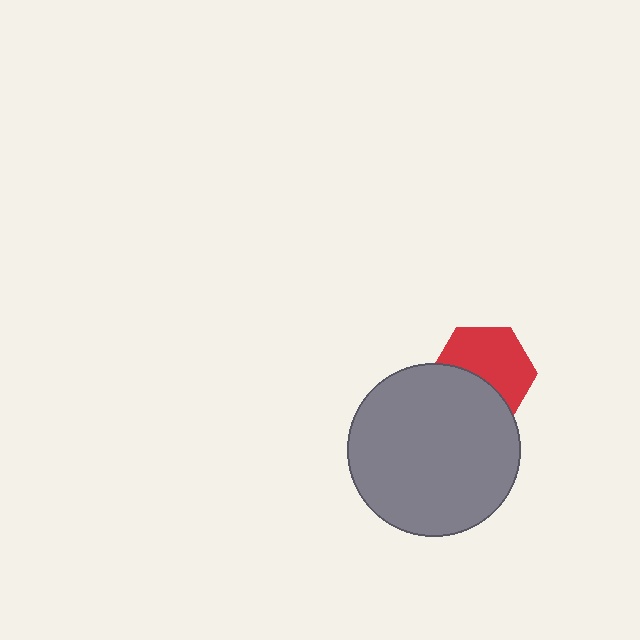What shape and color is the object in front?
The object in front is a gray circle.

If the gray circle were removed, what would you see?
You would see the complete red hexagon.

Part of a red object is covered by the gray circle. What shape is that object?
It is a hexagon.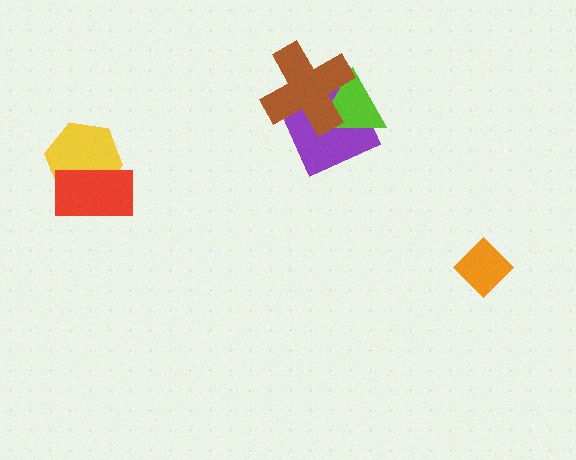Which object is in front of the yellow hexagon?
The red rectangle is in front of the yellow hexagon.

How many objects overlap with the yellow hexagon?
1 object overlaps with the yellow hexagon.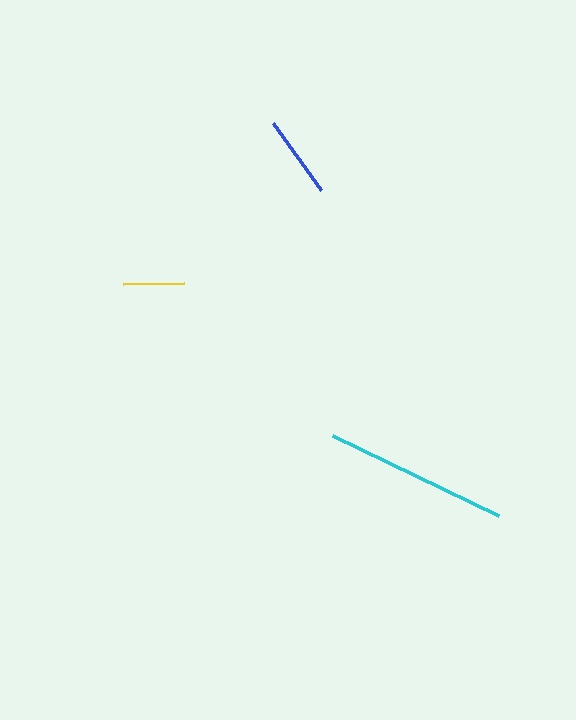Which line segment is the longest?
The cyan line is the longest at approximately 184 pixels.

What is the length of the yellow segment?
The yellow segment is approximately 61 pixels long.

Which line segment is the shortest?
The yellow line is the shortest at approximately 61 pixels.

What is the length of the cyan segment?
The cyan segment is approximately 184 pixels long.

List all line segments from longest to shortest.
From longest to shortest: cyan, blue, yellow.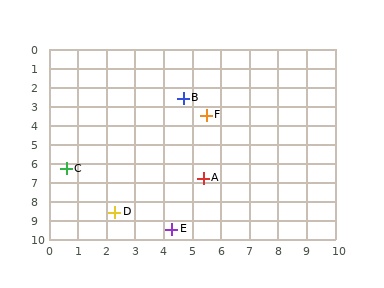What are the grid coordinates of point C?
Point C is at approximately (0.6, 6.3).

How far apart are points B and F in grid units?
Points B and F are about 1.2 grid units apart.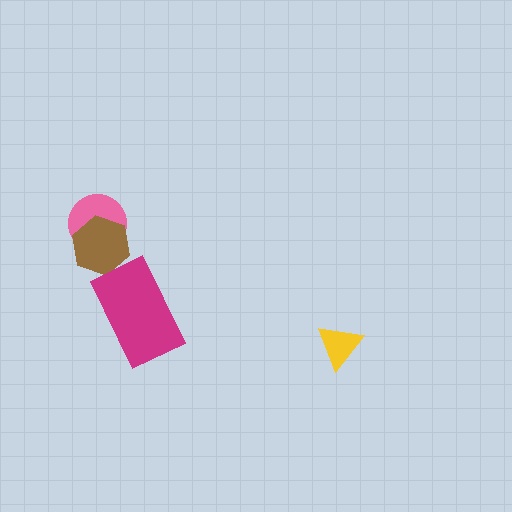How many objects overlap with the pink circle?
1 object overlaps with the pink circle.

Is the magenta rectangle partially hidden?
No, no other shape covers it.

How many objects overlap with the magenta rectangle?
0 objects overlap with the magenta rectangle.